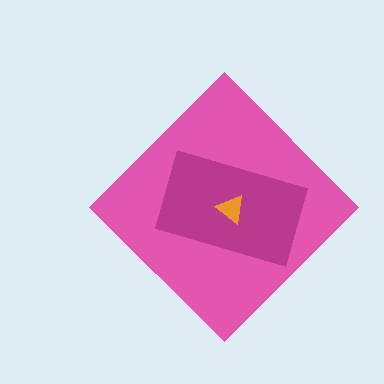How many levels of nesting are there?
3.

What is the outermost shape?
The pink diamond.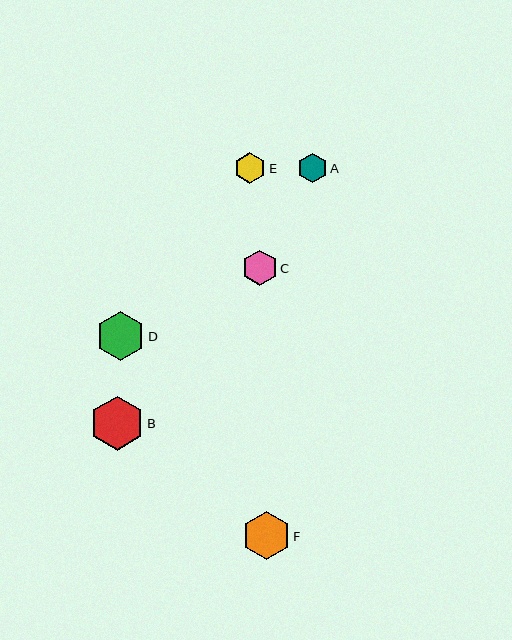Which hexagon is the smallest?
Hexagon A is the smallest with a size of approximately 29 pixels.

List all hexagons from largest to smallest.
From largest to smallest: B, D, F, C, E, A.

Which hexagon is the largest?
Hexagon B is the largest with a size of approximately 54 pixels.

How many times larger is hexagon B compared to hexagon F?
Hexagon B is approximately 1.1 times the size of hexagon F.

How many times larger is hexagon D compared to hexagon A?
Hexagon D is approximately 1.7 times the size of hexagon A.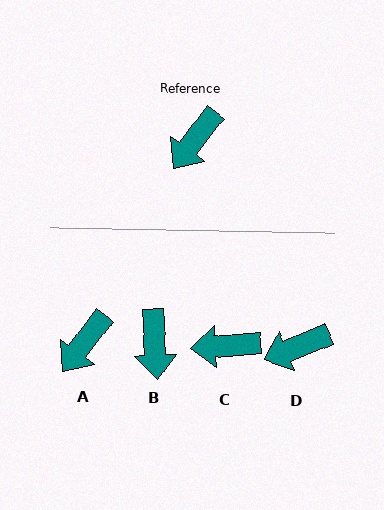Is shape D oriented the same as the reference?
No, it is off by about 31 degrees.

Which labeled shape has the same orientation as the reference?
A.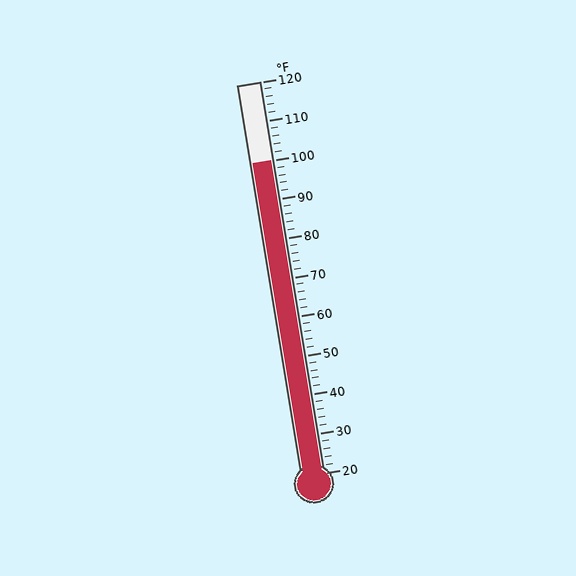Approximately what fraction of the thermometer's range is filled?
The thermometer is filled to approximately 80% of its range.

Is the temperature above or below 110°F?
The temperature is below 110°F.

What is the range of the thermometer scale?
The thermometer scale ranges from 20°F to 120°F.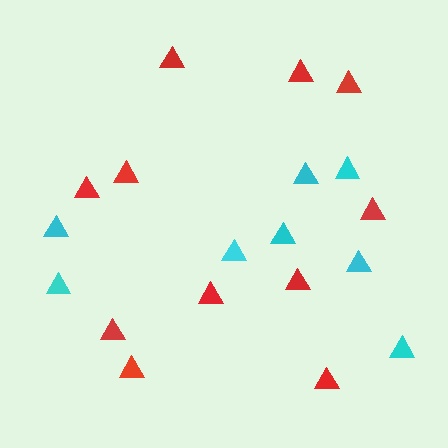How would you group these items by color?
There are 2 groups: one group of red triangles (11) and one group of cyan triangles (8).